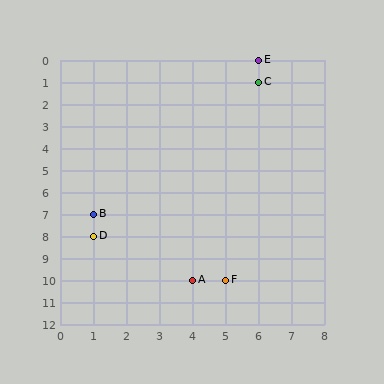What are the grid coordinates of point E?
Point E is at grid coordinates (6, 0).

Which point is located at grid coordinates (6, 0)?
Point E is at (6, 0).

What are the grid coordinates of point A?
Point A is at grid coordinates (4, 10).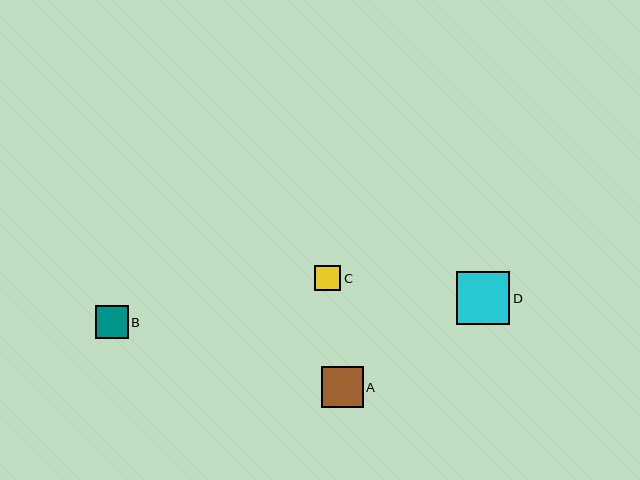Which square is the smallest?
Square C is the smallest with a size of approximately 26 pixels.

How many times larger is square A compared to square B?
Square A is approximately 1.3 times the size of square B.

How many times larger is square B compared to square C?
Square B is approximately 1.3 times the size of square C.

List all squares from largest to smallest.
From largest to smallest: D, A, B, C.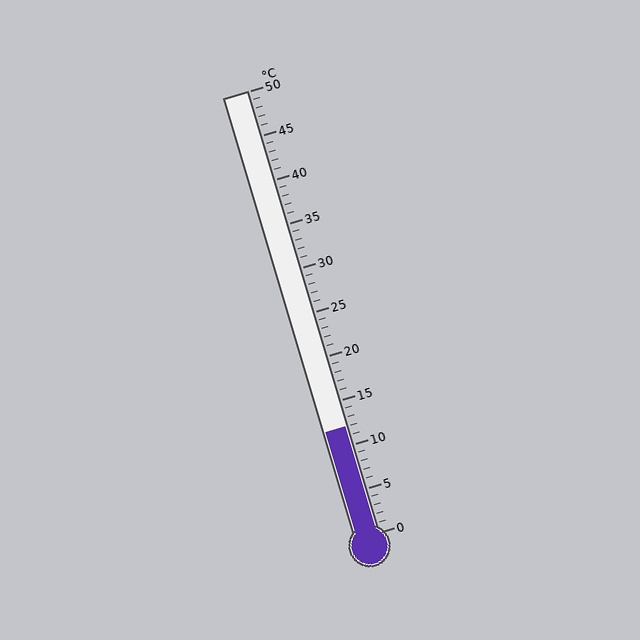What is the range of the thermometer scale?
The thermometer scale ranges from 0°C to 50°C.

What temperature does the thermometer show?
The thermometer shows approximately 12°C.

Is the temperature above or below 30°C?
The temperature is below 30°C.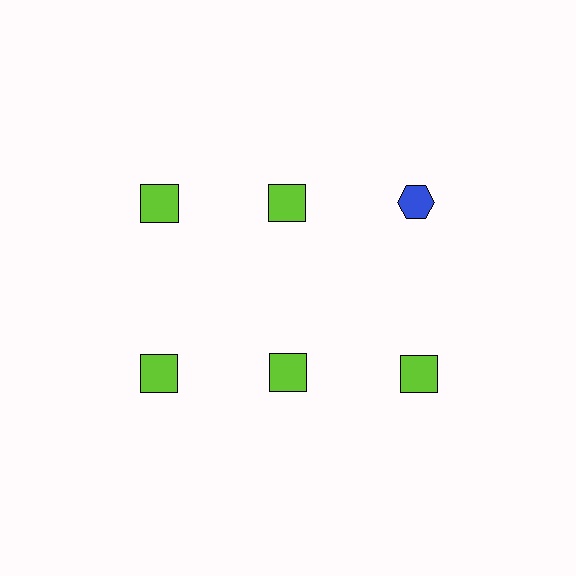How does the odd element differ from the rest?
It differs in both color (blue instead of lime) and shape (hexagon instead of square).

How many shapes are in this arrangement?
There are 6 shapes arranged in a grid pattern.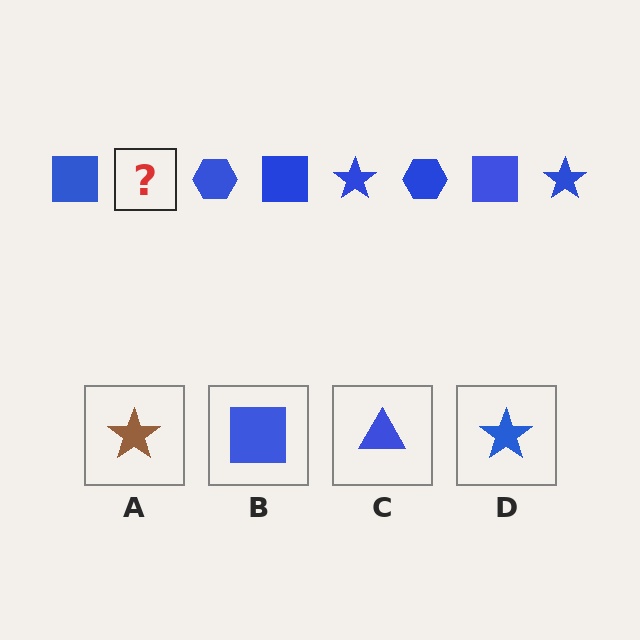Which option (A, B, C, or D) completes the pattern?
D.